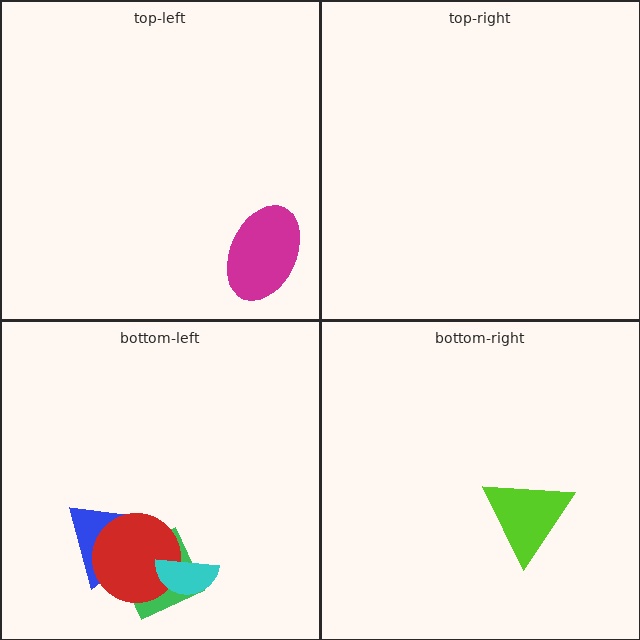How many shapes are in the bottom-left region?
4.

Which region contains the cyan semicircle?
The bottom-left region.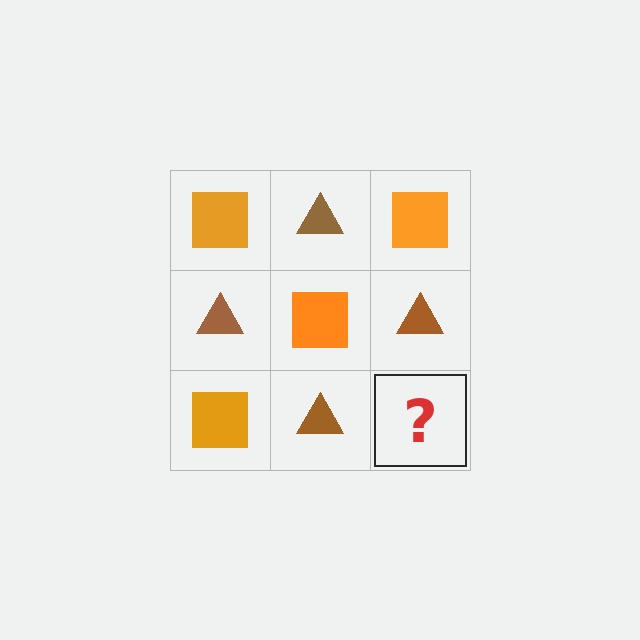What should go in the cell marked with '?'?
The missing cell should contain an orange square.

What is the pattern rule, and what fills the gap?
The rule is that it alternates orange square and brown triangle in a checkerboard pattern. The gap should be filled with an orange square.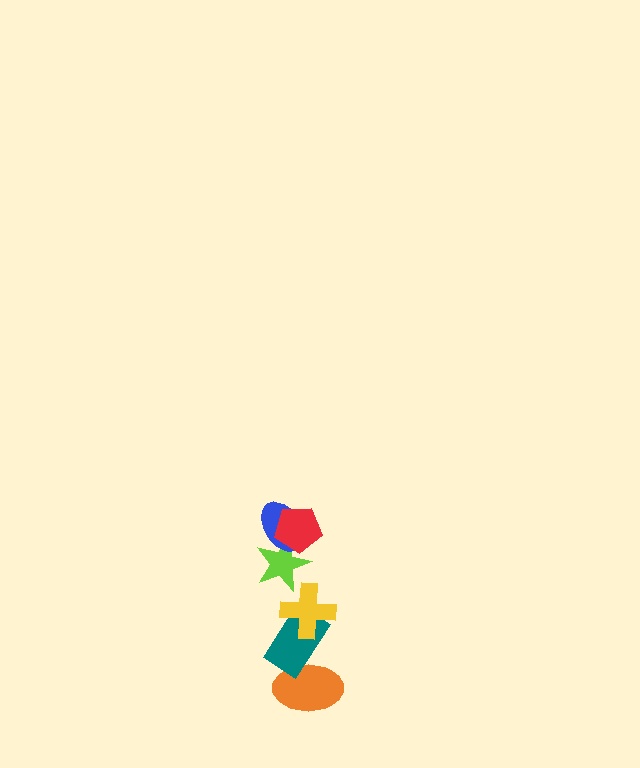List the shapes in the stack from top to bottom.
From top to bottom: the red pentagon, the blue ellipse, the lime star, the yellow cross, the teal rectangle, the orange ellipse.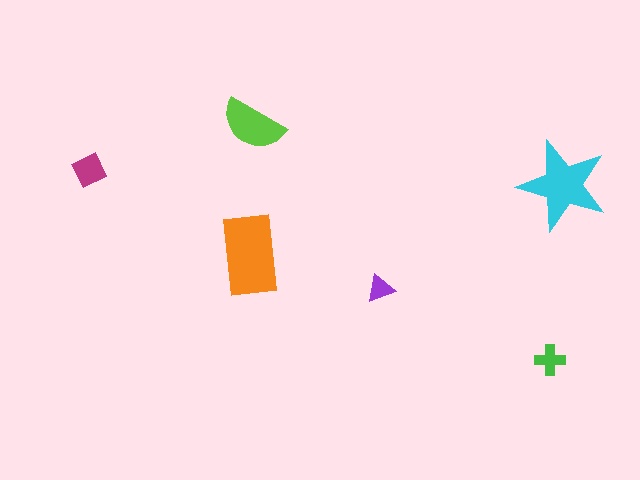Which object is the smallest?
The purple triangle.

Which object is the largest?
The orange rectangle.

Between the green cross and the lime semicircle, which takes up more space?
The lime semicircle.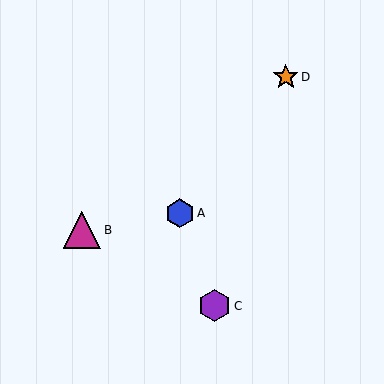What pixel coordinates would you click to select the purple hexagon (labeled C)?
Click at (215, 306) to select the purple hexagon C.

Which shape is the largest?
The magenta triangle (labeled B) is the largest.